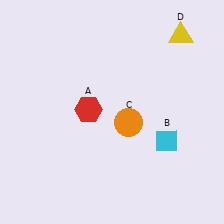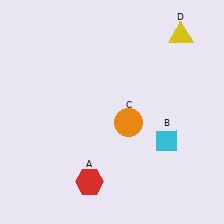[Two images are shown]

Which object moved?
The red hexagon (A) moved down.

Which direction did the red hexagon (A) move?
The red hexagon (A) moved down.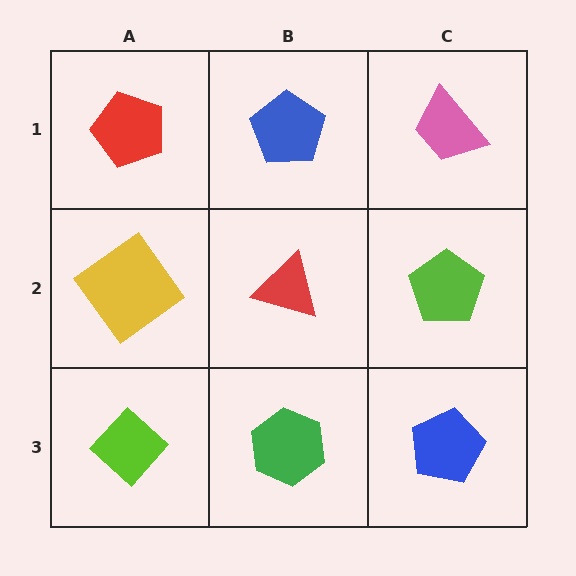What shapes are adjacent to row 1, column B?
A red triangle (row 2, column B), a red pentagon (row 1, column A), a pink trapezoid (row 1, column C).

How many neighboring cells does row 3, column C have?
2.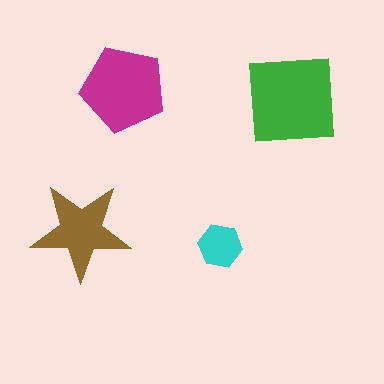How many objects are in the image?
There are 4 objects in the image.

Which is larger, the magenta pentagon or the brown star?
The magenta pentagon.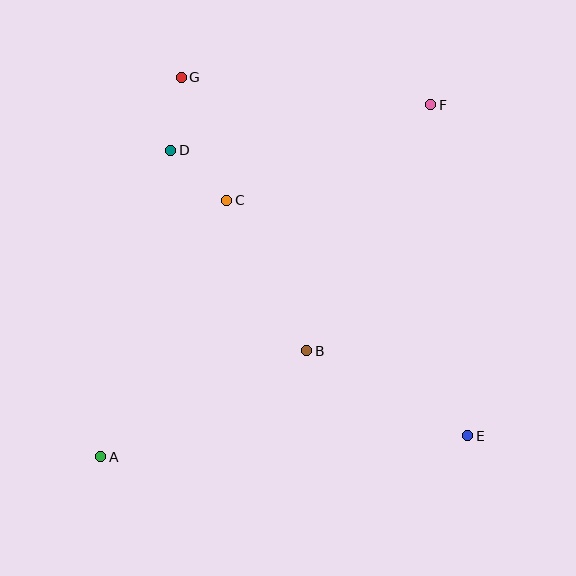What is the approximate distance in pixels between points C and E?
The distance between C and E is approximately 337 pixels.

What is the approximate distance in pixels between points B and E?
The distance between B and E is approximately 182 pixels.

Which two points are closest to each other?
Points D and G are closest to each other.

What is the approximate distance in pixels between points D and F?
The distance between D and F is approximately 264 pixels.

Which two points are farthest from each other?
Points A and F are farthest from each other.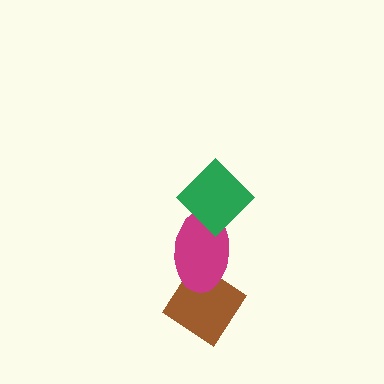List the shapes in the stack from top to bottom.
From top to bottom: the green diamond, the magenta ellipse, the brown diamond.